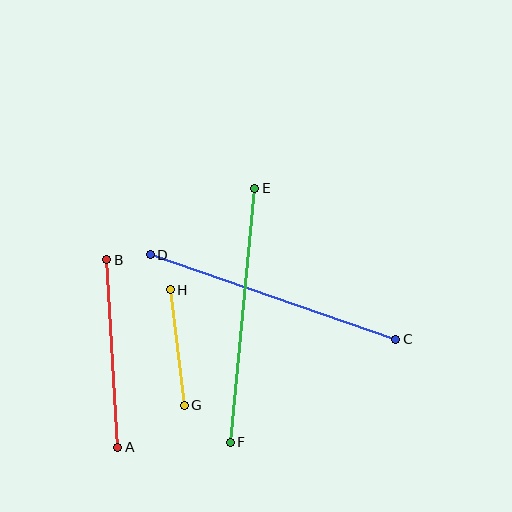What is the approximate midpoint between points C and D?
The midpoint is at approximately (273, 297) pixels.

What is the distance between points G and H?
The distance is approximately 116 pixels.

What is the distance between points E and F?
The distance is approximately 255 pixels.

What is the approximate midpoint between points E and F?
The midpoint is at approximately (242, 315) pixels.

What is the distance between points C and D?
The distance is approximately 260 pixels.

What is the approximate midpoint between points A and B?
The midpoint is at approximately (112, 353) pixels.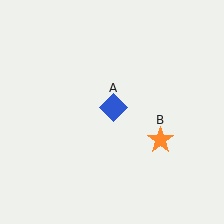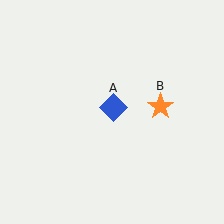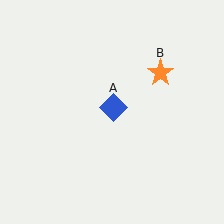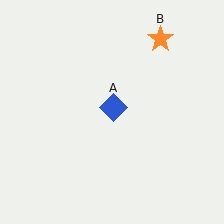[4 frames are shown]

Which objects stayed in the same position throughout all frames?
Blue diamond (object A) remained stationary.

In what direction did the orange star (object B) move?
The orange star (object B) moved up.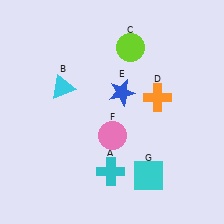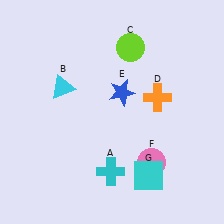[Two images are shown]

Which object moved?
The pink circle (F) moved right.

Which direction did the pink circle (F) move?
The pink circle (F) moved right.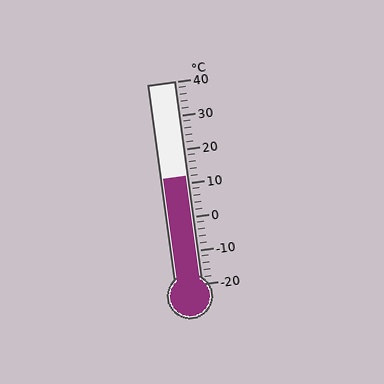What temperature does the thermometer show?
The thermometer shows approximately 12°C.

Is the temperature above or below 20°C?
The temperature is below 20°C.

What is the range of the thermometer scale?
The thermometer scale ranges from -20°C to 40°C.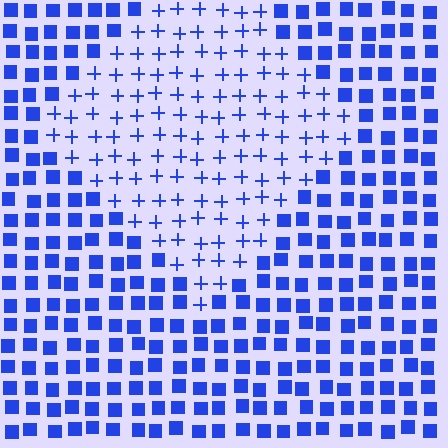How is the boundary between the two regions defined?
The boundary is defined by a change in element shape: plus signs inside vs. squares outside. All elements share the same color and spacing.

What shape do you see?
I see a diamond.